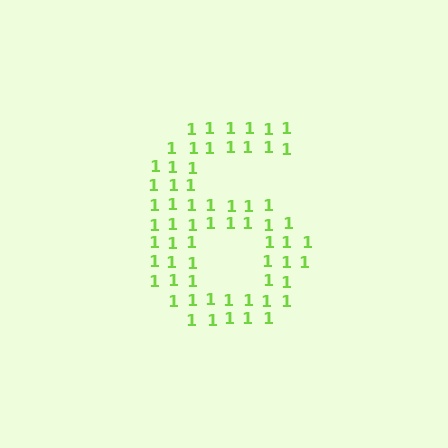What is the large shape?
The large shape is the digit 6.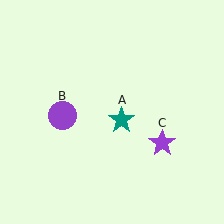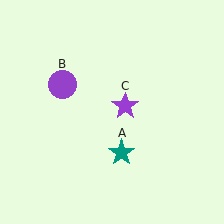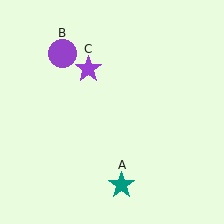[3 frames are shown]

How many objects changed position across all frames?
3 objects changed position: teal star (object A), purple circle (object B), purple star (object C).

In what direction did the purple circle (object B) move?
The purple circle (object B) moved up.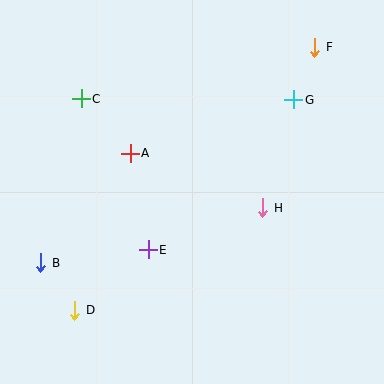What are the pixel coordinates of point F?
Point F is at (315, 47).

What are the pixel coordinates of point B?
Point B is at (41, 263).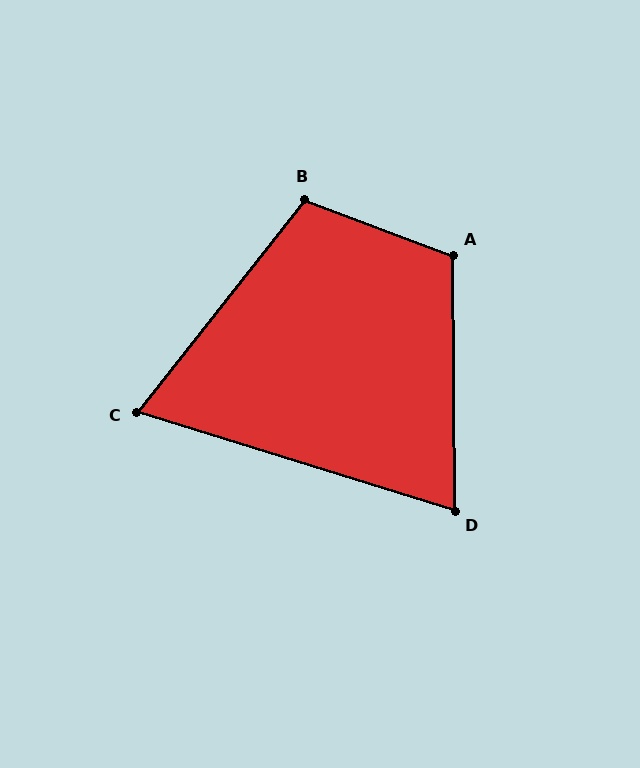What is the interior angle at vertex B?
Approximately 107 degrees (obtuse).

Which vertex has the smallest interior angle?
C, at approximately 69 degrees.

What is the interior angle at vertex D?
Approximately 73 degrees (acute).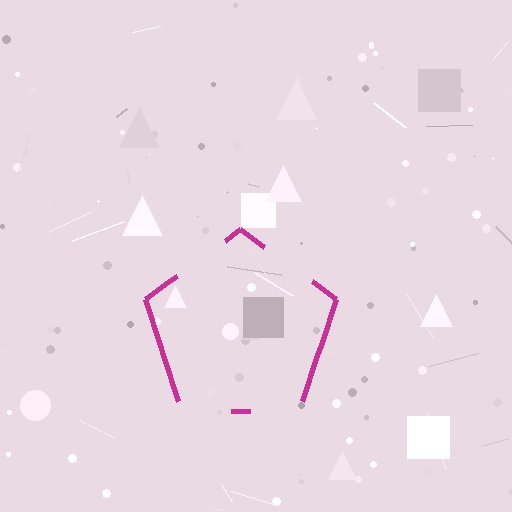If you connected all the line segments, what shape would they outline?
They would outline a pentagon.